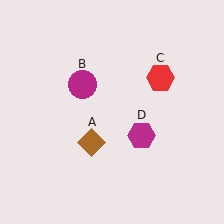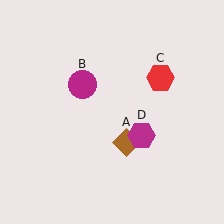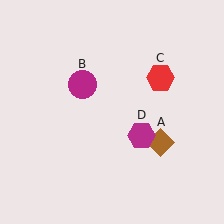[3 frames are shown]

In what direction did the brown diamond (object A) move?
The brown diamond (object A) moved right.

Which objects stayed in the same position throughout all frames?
Magenta circle (object B) and red hexagon (object C) and magenta hexagon (object D) remained stationary.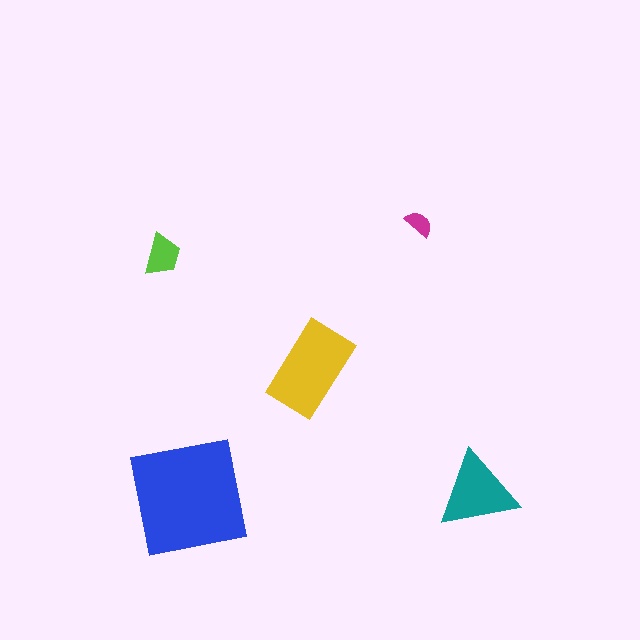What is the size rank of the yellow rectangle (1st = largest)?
2nd.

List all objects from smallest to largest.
The magenta semicircle, the lime trapezoid, the teal triangle, the yellow rectangle, the blue square.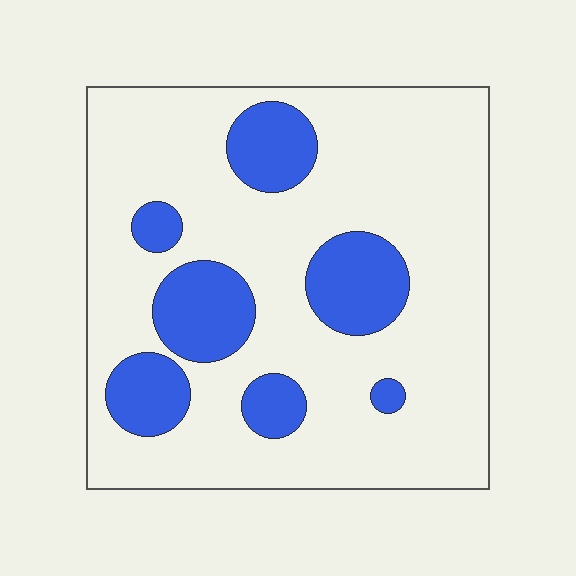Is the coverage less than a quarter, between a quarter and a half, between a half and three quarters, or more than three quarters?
Less than a quarter.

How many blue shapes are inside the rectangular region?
7.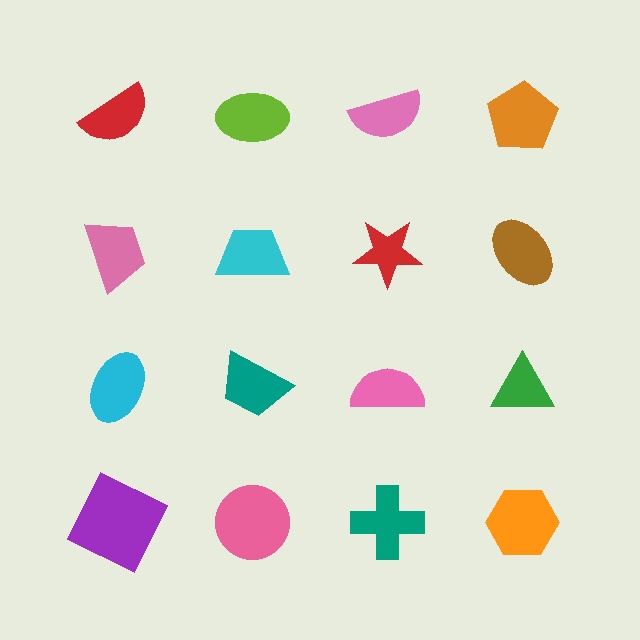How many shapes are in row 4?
4 shapes.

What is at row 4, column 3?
A teal cross.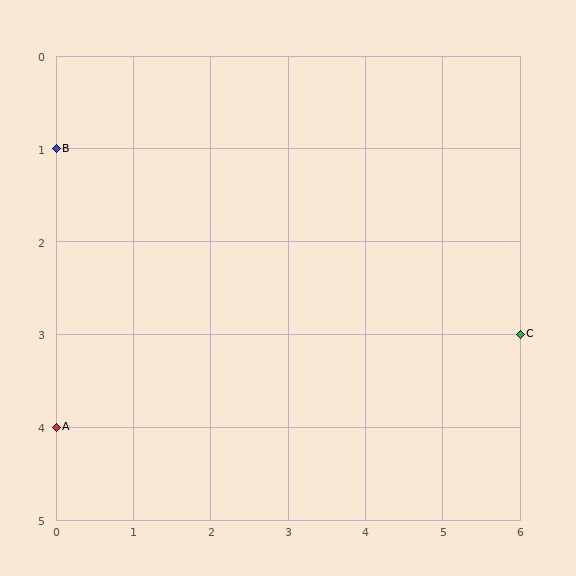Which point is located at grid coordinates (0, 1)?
Point B is at (0, 1).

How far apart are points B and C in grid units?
Points B and C are 6 columns and 2 rows apart (about 6.3 grid units diagonally).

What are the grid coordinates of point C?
Point C is at grid coordinates (6, 3).